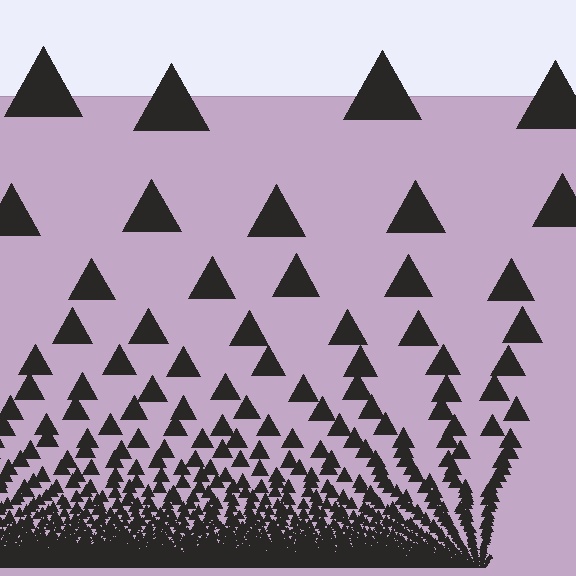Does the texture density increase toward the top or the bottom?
Density increases toward the bottom.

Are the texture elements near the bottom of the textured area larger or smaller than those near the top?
Smaller. The gradient is inverted — elements near the bottom are smaller and denser.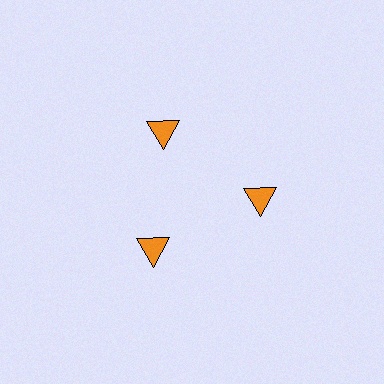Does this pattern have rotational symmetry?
Yes, this pattern has 3-fold rotational symmetry. It looks the same after rotating 120 degrees around the center.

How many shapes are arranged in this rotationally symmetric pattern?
There are 3 shapes, arranged in 3 groups of 1.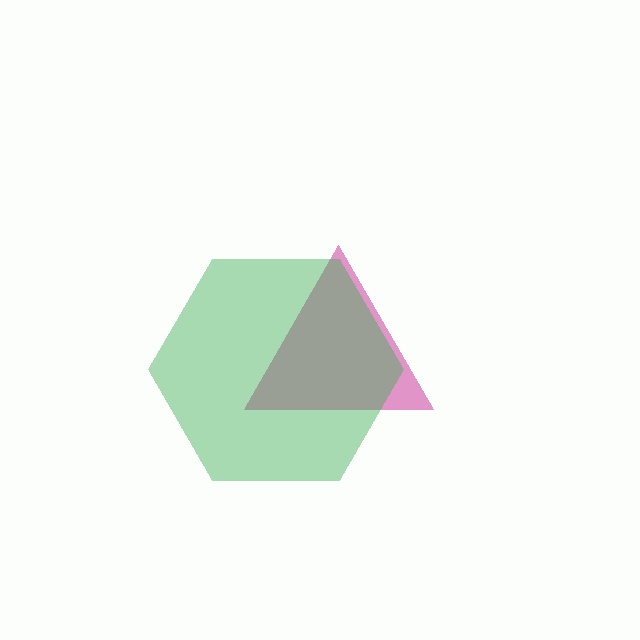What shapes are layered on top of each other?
The layered shapes are: a magenta triangle, a green hexagon.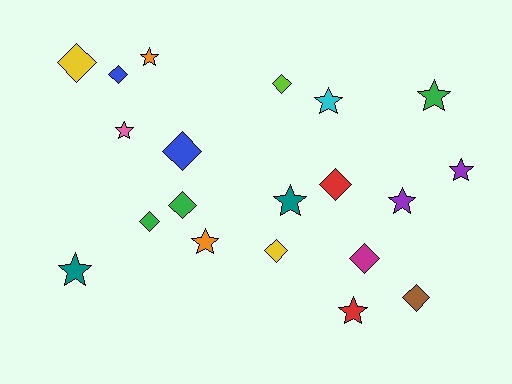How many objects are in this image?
There are 20 objects.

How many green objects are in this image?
There are 3 green objects.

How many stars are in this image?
There are 10 stars.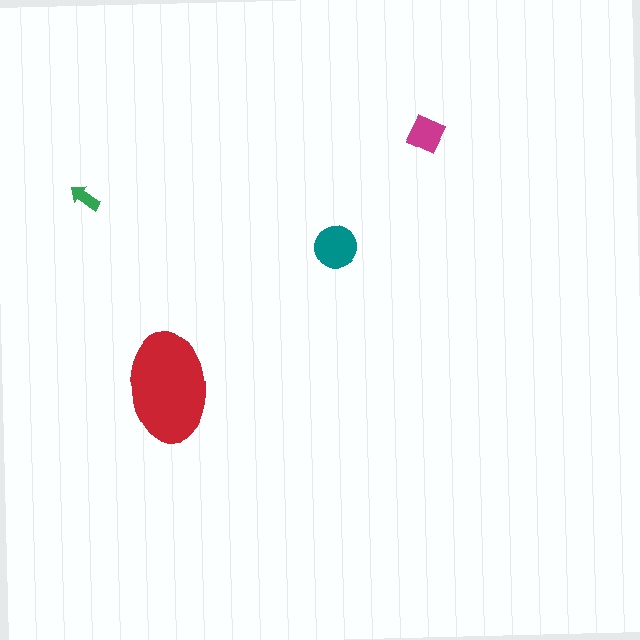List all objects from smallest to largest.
The green arrow, the magenta diamond, the teal circle, the red ellipse.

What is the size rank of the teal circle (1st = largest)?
2nd.